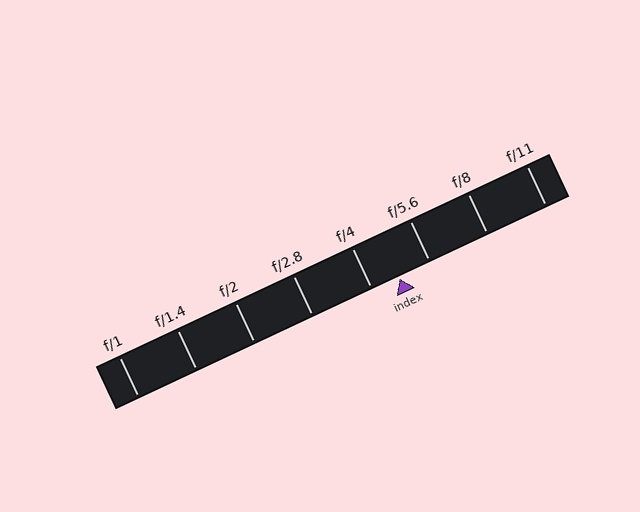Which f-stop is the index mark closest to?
The index mark is closest to f/4.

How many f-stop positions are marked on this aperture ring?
There are 8 f-stop positions marked.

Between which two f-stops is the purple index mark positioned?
The index mark is between f/4 and f/5.6.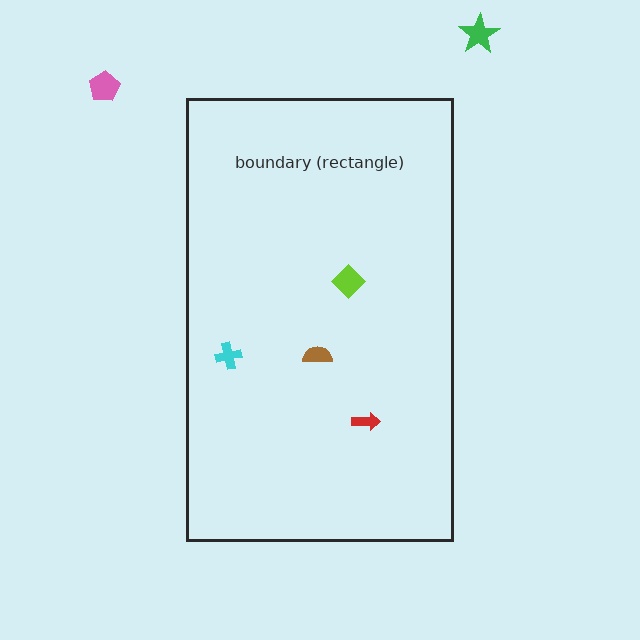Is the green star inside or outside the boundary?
Outside.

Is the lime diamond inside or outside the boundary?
Inside.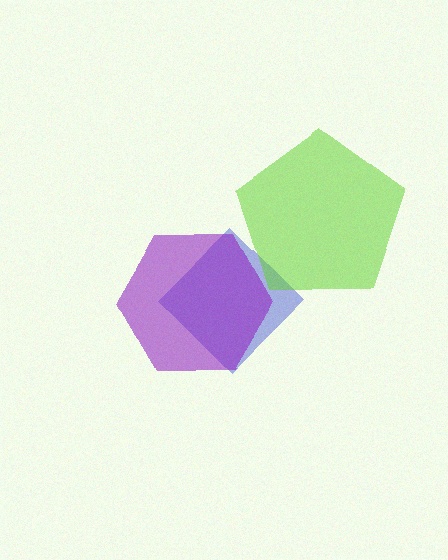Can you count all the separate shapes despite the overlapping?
Yes, there are 3 separate shapes.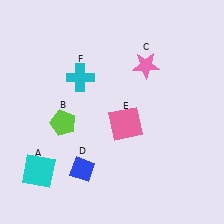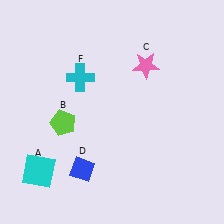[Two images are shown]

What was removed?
The pink square (E) was removed in Image 2.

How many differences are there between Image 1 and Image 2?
There is 1 difference between the two images.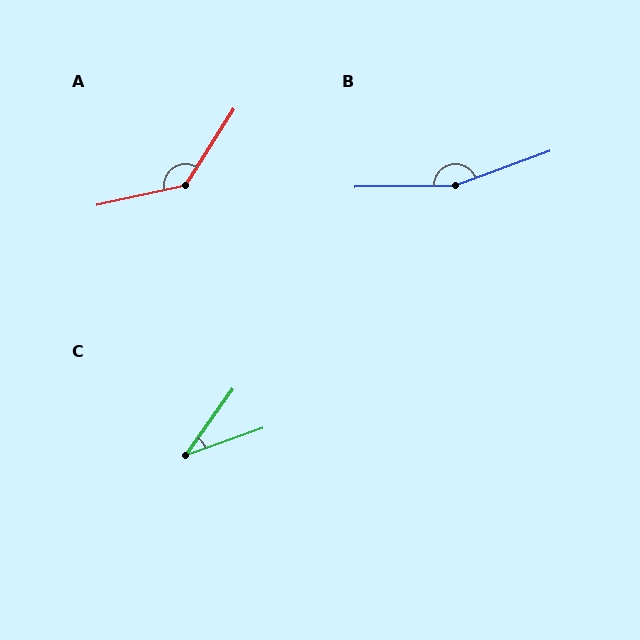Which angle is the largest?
B, at approximately 161 degrees.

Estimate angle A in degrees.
Approximately 135 degrees.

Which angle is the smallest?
C, at approximately 35 degrees.